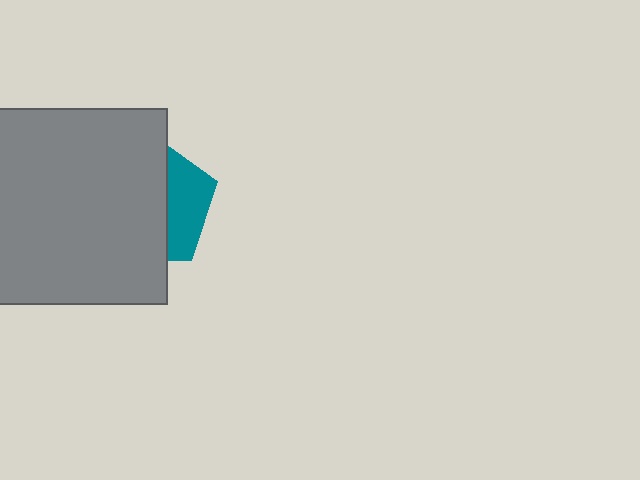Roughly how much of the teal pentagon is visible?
A small part of it is visible (roughly 32%).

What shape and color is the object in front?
The object in front is a gray square.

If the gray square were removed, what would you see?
You would see the complete teal pentagon.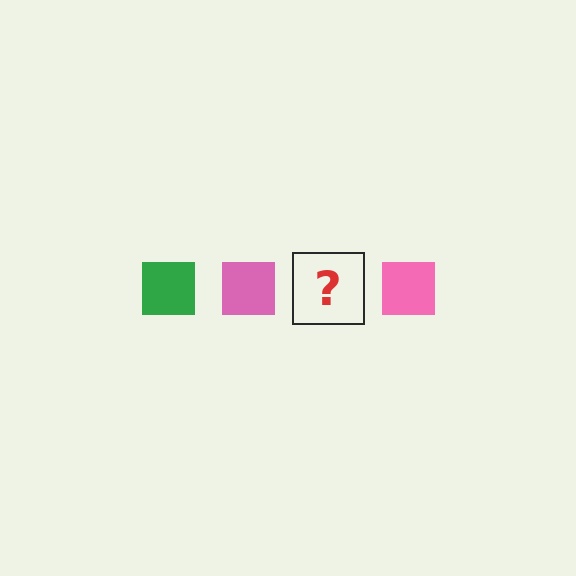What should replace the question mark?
The question mark should be replaced with a green square.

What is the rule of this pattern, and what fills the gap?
The rule is that the pattern cycles through green, pink squares. The gap should be filled with a green square.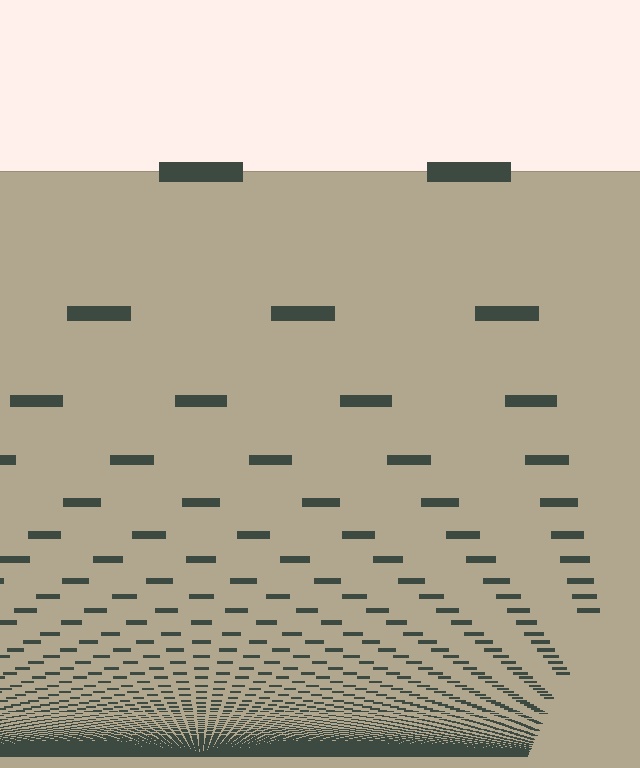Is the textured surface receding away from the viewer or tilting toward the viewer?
The surface appears to tilt toward the viewer. Texture elements get larger and sparser toward the top.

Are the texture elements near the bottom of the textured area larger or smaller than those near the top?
Smaller. The gradient is inverted — elements near the bottom are smaller and denser.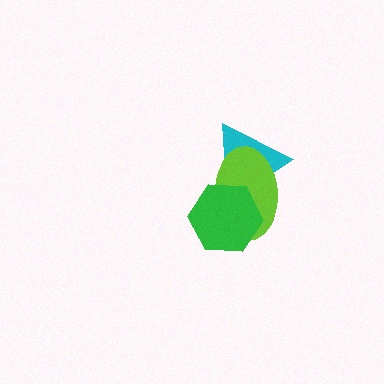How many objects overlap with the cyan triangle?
2 objects overlap with the cyan triangle.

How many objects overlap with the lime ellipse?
2 objects overlap with the lime ellipse.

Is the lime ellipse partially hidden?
Yes, it is partially covered by another shape.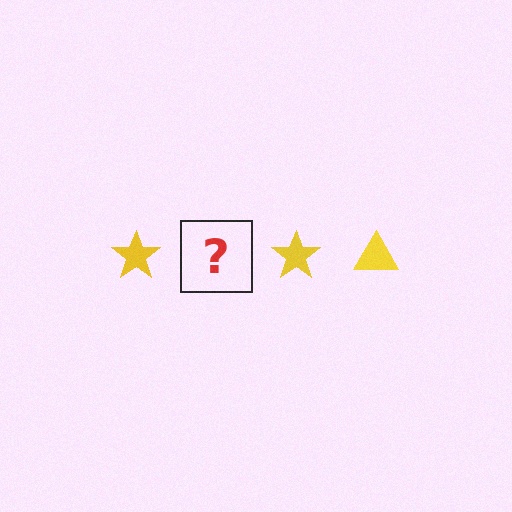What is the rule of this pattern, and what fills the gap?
The rule is that the pattern cycles through star, triangle shapes in yellow. The gap should be filled with a yellow triangle.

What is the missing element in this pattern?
The missing element is a yellow triangle.